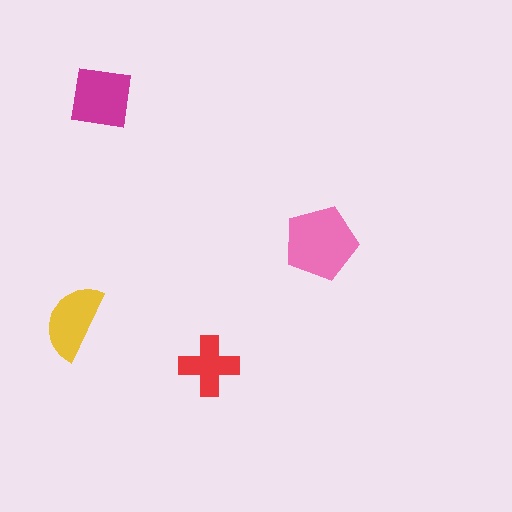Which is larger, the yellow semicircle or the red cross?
The yellow semicircle.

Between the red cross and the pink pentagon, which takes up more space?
The pink pentagon.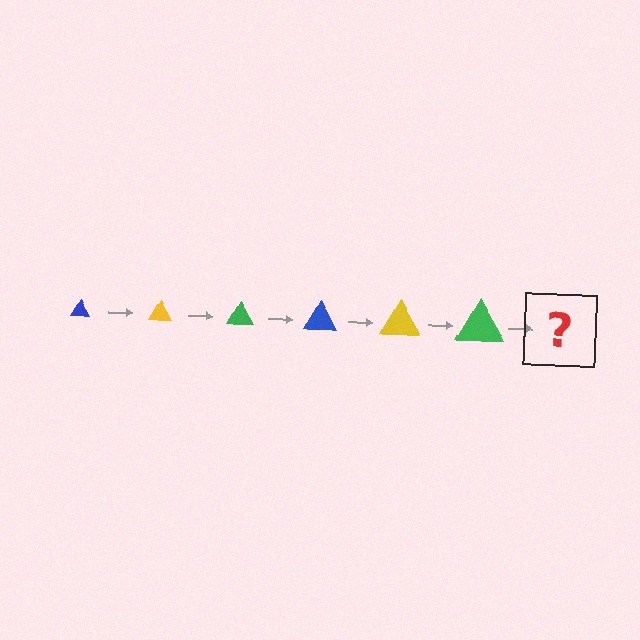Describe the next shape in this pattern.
It should be a blue triangle, larger than the previous one.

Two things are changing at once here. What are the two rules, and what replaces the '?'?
The two rules are that the triangle grows larger each step and the color cycles through blue, yellow, and green. The '?' should be a blue triangle, larger than the previous one.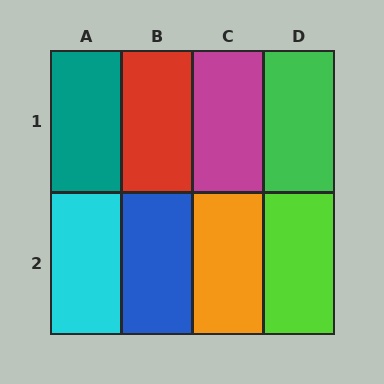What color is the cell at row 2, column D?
Lime.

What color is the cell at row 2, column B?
Blue.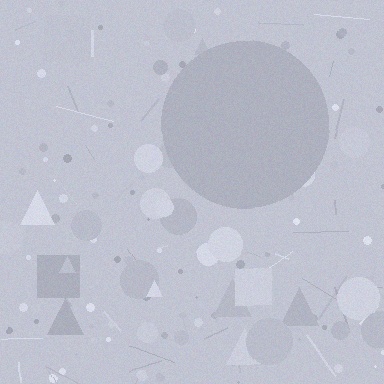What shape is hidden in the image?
A circle is hidden in the image.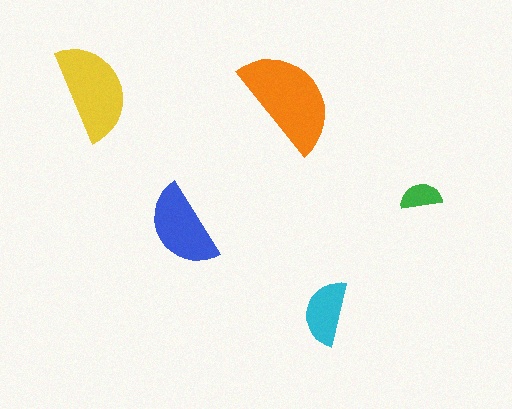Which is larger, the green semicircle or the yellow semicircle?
The yellow one.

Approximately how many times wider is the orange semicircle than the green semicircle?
About 2.5 times wider.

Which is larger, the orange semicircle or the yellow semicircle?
The orange one.